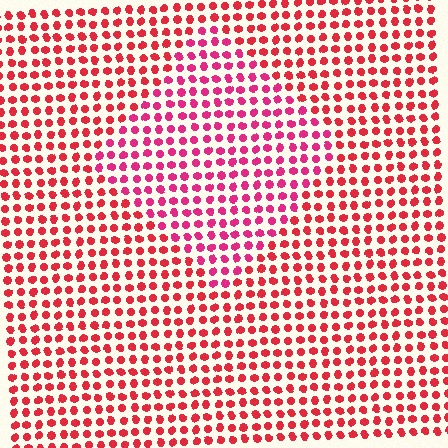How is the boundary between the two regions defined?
The boundary is defined purely by a slight shift in hue (about 24 degrees). Spacing, size, and orientation are identical on both sides.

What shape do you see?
I see a diamond.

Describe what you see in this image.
The image is filled with small red elements in a uniform arrangement. A diamond-shaped region is visible where the elements are tinted to a slightly different hue, forming a subtle color boundary.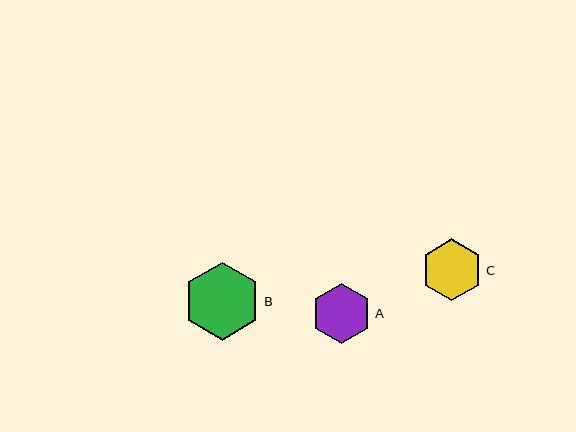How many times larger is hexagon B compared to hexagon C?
Hexagon B is approximately 1.3 times the size of hexagon C.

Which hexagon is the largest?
Hexagon B is the largest with a size of approximately 78 pixels.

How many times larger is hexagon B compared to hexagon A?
Hexagon B is approximately 1.3 times the size of hexagon A.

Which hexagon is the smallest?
Hexagon A is the smallest with a size of approximately 60 pixels.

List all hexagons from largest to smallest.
From largest to smallest: B, C, A.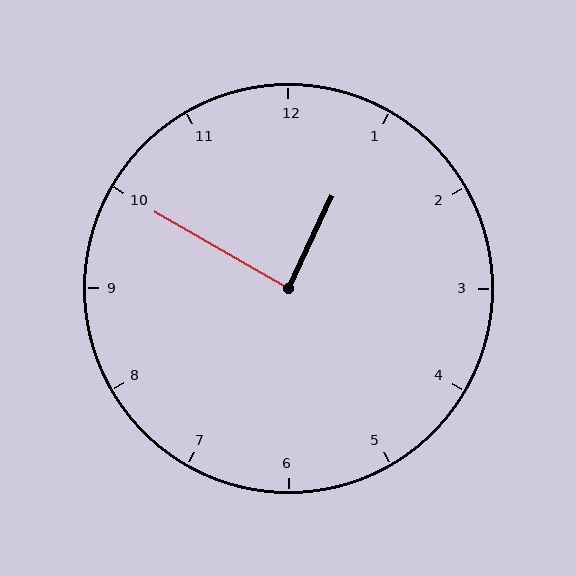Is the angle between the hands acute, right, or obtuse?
It is right.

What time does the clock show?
12:50.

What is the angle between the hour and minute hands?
Approximately 85 degrees.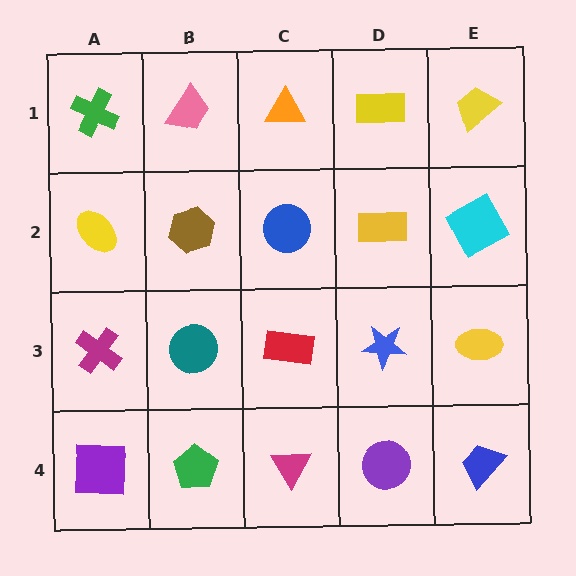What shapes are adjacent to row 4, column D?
A blue star (row 3, column D), a magenta triangle (row 4, column C), a blue trapezoid (row 4, column E).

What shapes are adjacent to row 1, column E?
A cyan square (row 2, column E), a yellow rectangle (row 1, column D).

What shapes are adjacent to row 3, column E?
A cyan square (row 2, column E), a blue trapezoid (row 4, column E), a blue star (row 3, column D).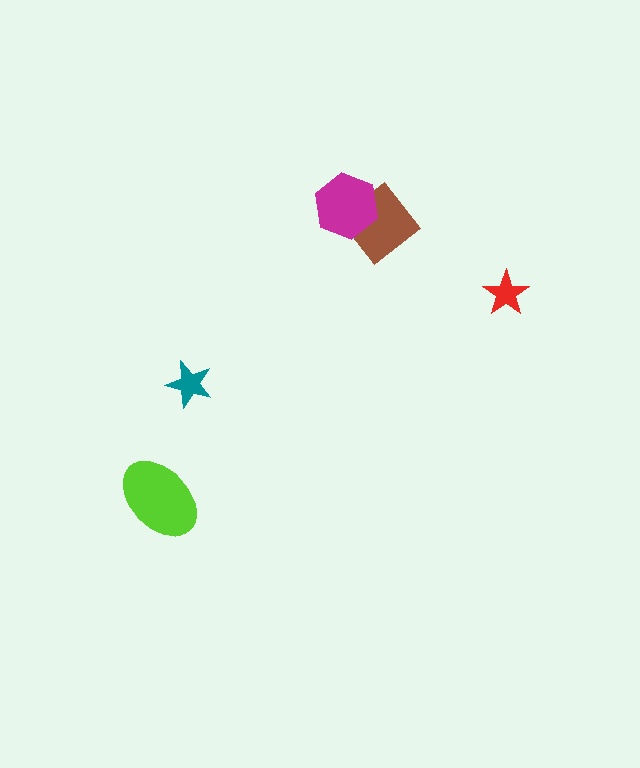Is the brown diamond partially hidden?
Yes, it is partially covered by another shape.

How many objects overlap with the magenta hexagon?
1 object overlaps with the magenta hexagon.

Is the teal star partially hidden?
No, no other shape covers it.